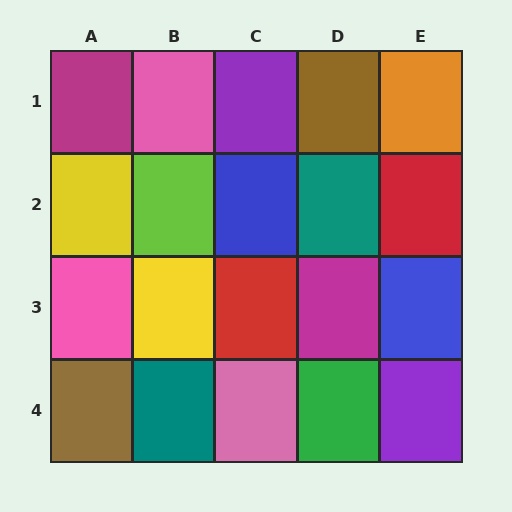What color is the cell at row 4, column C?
Pink.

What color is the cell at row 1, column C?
Purple.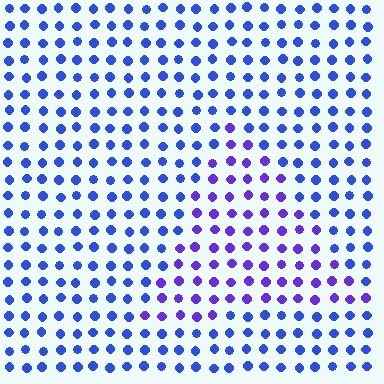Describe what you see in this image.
The image is filled with small blue elements in a uniform arrangement. A triangle-shaped region is visible where the elements are tinted to a slightly different hue, forming a subtle color boundary.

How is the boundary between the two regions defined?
The boundary is defined purely by a slight shift in hue (about 32 degrees). Spacing, size, and orientation are identical on both sides.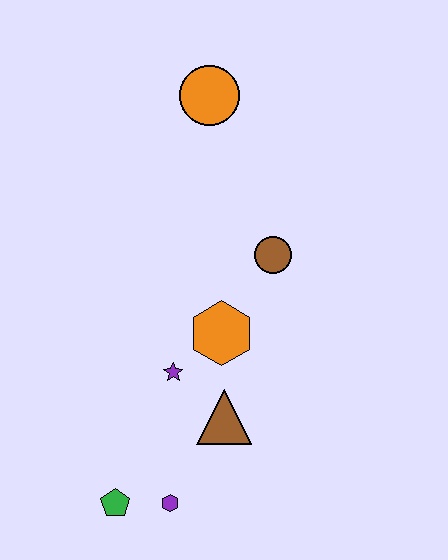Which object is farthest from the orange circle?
The green pentagon is farthest from the orange circle.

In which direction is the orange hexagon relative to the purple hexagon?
The orange hexagon is above the purple hexagon.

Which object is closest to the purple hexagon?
The green pentagon is closest to the purple hexagon.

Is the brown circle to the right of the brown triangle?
Yes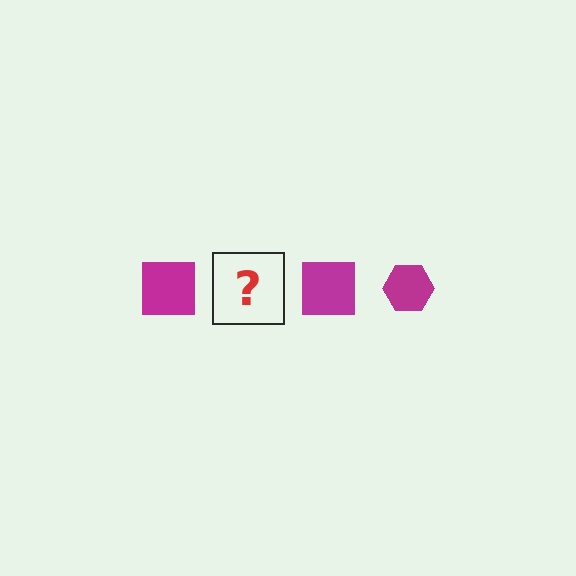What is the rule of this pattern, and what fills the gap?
The rule is that the pattern cycles through square, hexagon shapes in magenta. The gap should be filled with a magenta hexagon.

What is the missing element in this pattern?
The missing element is a magenta hexagon.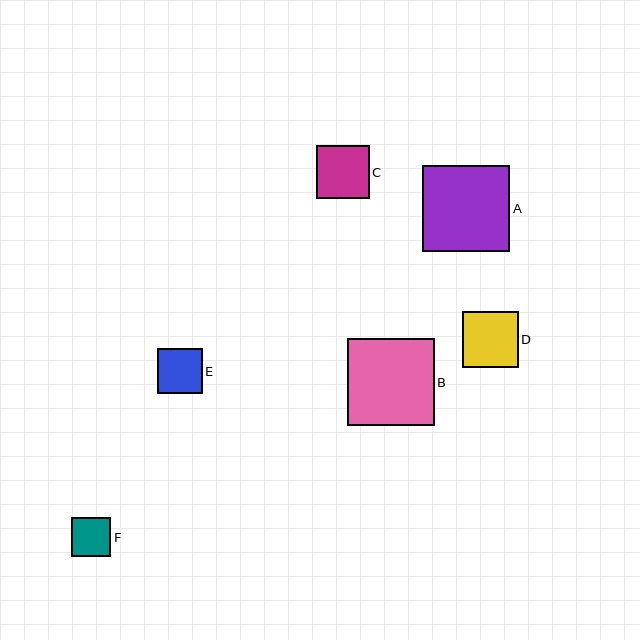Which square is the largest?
Square B is the largest with a size of approximately 87 pixels.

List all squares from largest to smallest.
From largest to smallest: B, A, D, C, E, F.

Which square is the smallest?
Square F is the smallest with a size of approximately 40 pixels.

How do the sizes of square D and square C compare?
Square D and square C are approximately the same size.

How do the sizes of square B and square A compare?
Square B and square A are approximately the same size.